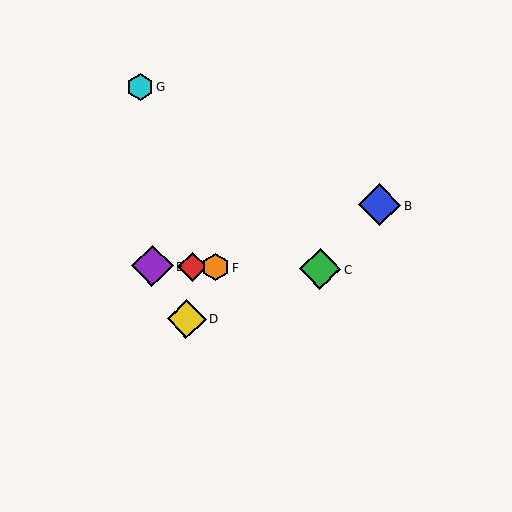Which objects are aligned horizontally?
Objects A, C, E, F are aligned horizontally.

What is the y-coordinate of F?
Object F is at y≈267.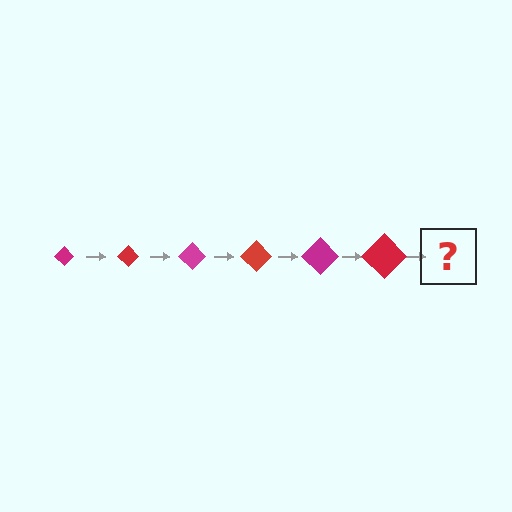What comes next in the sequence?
The next element should be a magenta diamond, larger than the previous one.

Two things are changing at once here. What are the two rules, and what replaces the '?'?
The two rules are that the diamond grows larger each step and the color cycles through magenta and red. The '?' should be a magenta diamond, larger than the previous one.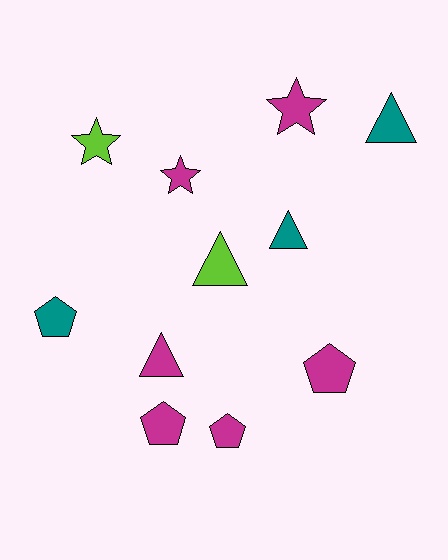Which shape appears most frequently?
Pentagon, with 4 objects.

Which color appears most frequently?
Magenta, with 6 objects.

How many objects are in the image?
There are 11 objects.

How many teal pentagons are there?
There is 1 teal pentagon.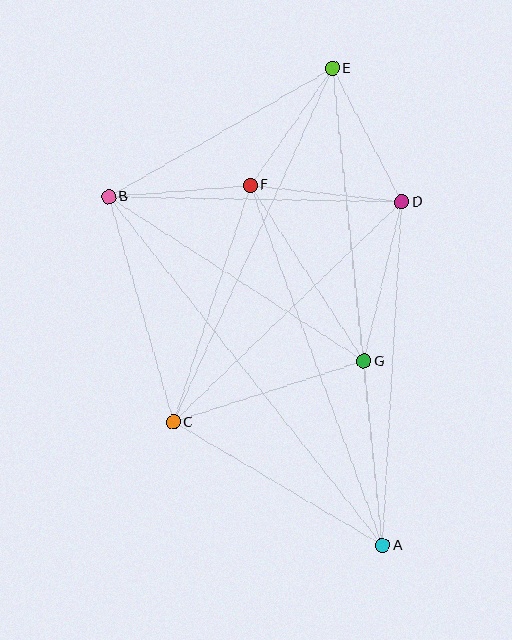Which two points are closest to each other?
Points B and F are closest to each other.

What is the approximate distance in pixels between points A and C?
The distance between A and C is approximately 243 pixels.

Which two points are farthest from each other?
Points A and E are farthest from each other.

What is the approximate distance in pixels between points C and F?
The distance between C and F is approximately 249 pixels.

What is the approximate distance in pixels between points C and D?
The distance between C and D is approximately 317 pixels.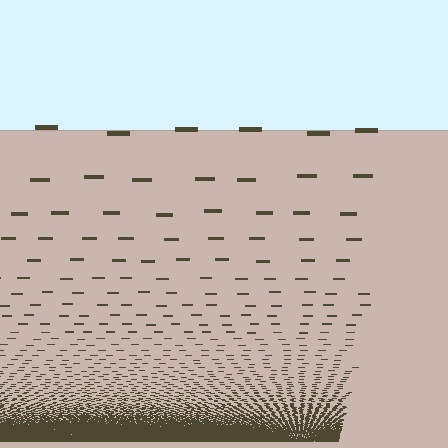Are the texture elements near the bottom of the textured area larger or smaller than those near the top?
Smaller. The gradient is inverted — elements near the bottom are smaller and denser.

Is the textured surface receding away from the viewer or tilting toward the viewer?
The surface appears to tilt toward the viewer. Texture elements get larger and sparser toward the top.